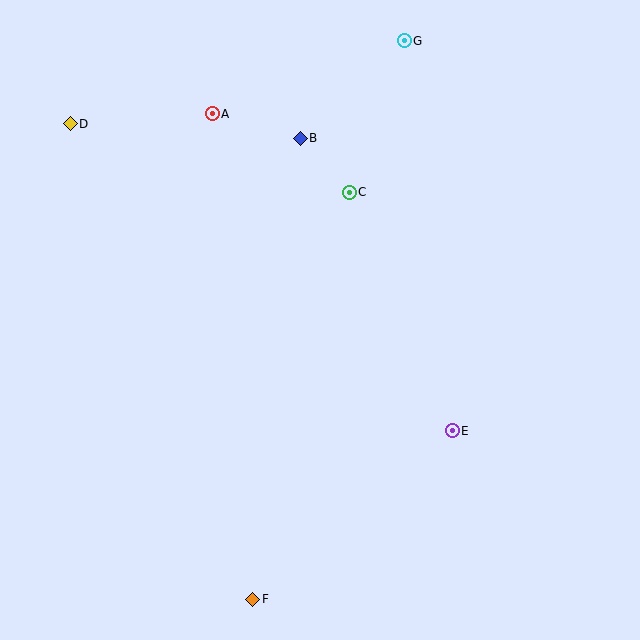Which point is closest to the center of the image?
Point C at (349, 192) is closest to the center.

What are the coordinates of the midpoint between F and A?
The midpoint between F and A is at (232, 356).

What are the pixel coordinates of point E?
Point E is at (452, 431).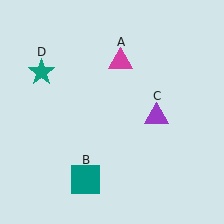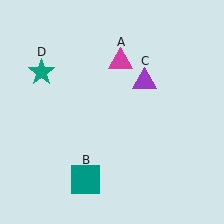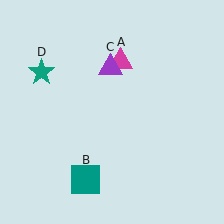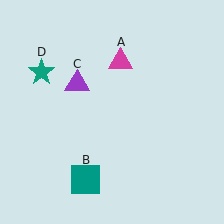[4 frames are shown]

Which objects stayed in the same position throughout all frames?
Magenta triangle (object A) and teal square (object B) and teal star (object D) remained stationary.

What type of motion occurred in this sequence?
The purple triangle (object C) rotated counterclockwise around the center of the scene.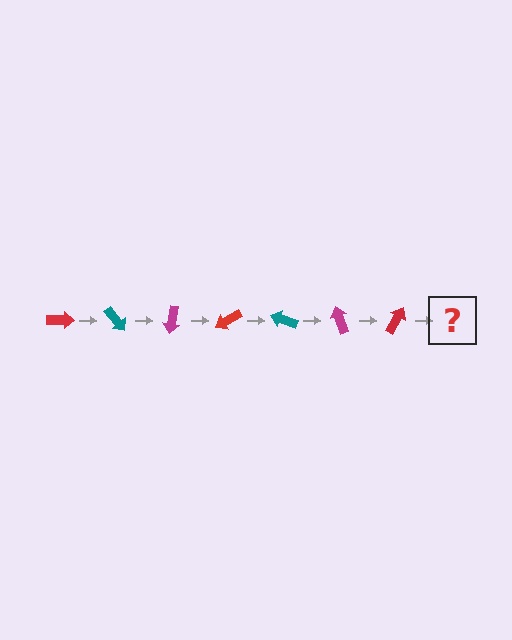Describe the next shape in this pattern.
It should be a teal arrow, rotated 350 degrees from the start.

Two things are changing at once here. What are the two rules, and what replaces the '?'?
The two rules are that it rotates 50 degrees each step and the color cycles through red, teal, and magenta. The '?' should be a teal arrow, rotated 350 degrees from the start.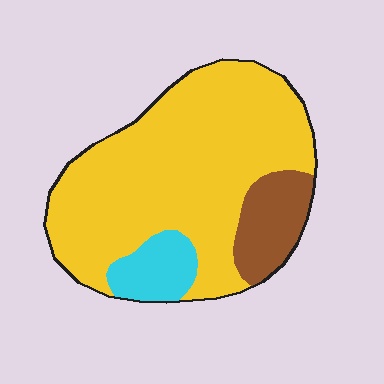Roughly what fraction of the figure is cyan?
Cyan takes up less than a quarter of the figure.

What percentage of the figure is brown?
Brown takes up about one eighth (1/8) of the figure.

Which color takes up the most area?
Yellow, at roughly 75%.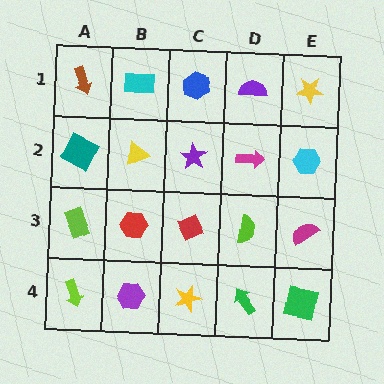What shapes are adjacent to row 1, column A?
A teal square (row 2, column A), a cyan rectangle (row 1, column B).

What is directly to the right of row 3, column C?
A lime semicircle.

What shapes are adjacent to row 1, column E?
A cyan hexagon (row 2, column E), a purple semicircle (row 1, column D).